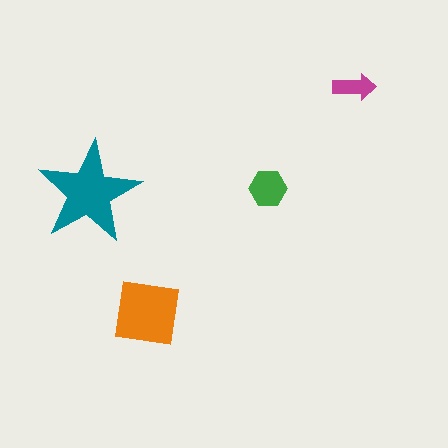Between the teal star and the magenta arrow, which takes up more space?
The teal star.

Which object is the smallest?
The magenta arrow.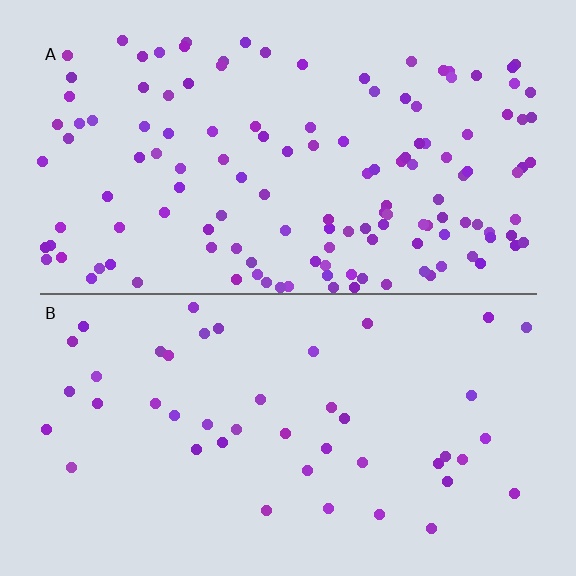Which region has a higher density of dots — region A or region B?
A (the top).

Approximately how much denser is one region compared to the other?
Approximately 3.0× — region A over region B.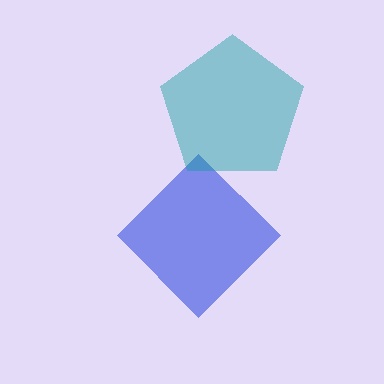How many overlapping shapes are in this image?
There are 2 overlapping shapes in the image.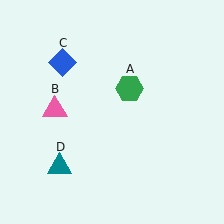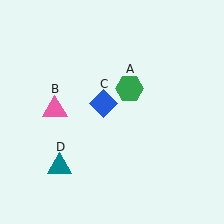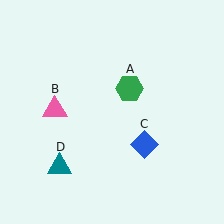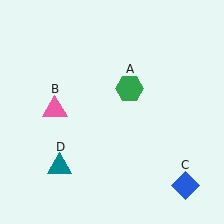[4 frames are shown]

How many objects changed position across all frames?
1 object changed position: blue diamond (object C).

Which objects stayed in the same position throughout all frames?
Green hexagon (object A) and pink triangle (object B) and teal triangle (object D) remained stationary.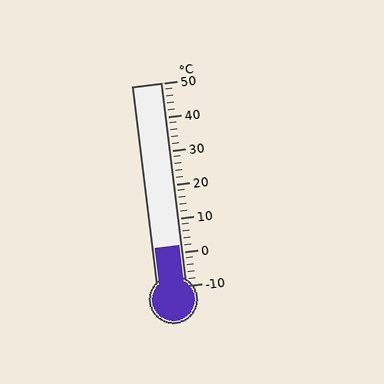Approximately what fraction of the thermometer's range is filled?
The thermometer is filled to approximately 20% of its range.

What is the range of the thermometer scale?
The thermometer scale ranges from -10°C to 50°C.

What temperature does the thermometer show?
The thermometer shows approximately 2°C.